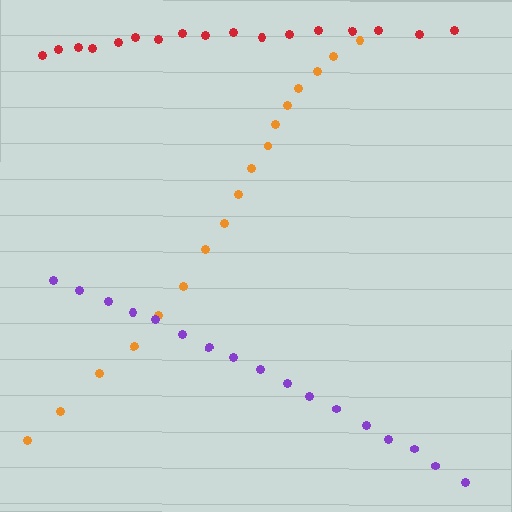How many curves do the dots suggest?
There are 3 distinct paths.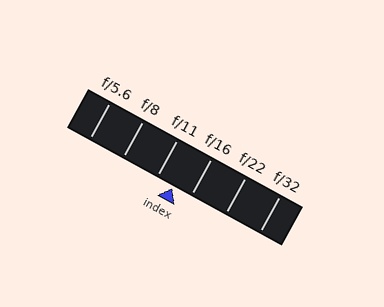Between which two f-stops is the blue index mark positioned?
The index mark is between f/11 and f/16.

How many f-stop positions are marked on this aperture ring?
There are 6 f-stop positions marked.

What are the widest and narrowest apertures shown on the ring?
The widest aperture shown is f/5.6 and the narrowest is f/32.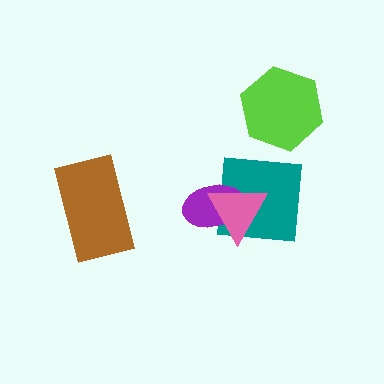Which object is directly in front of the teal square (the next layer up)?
The purple ellipse is directly in front of the teal square.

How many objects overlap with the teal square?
2 objects overlap with the teal square.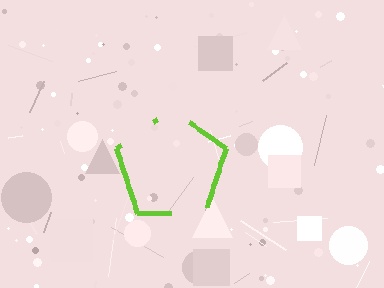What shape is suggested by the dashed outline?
The dashed outline suggests a pentagon.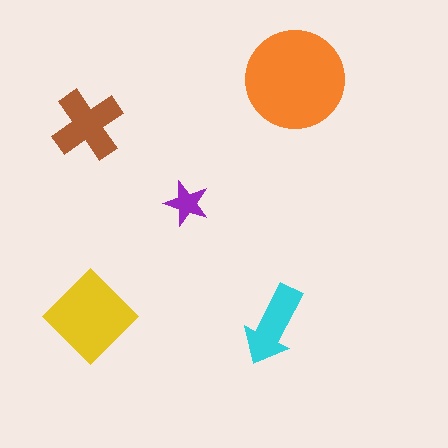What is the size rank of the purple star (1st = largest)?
5th.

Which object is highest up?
The orange circle is topmost.